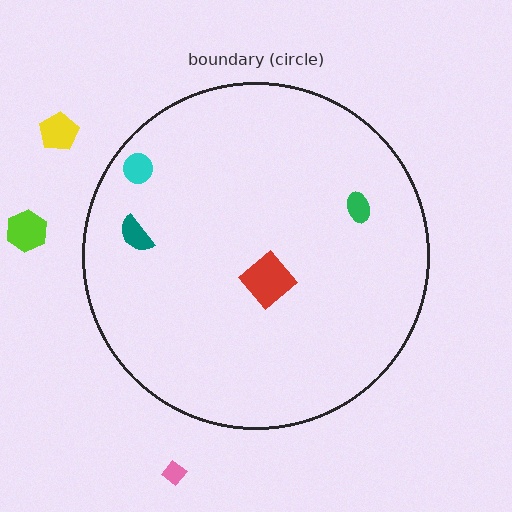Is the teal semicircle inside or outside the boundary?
Inside.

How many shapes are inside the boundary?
4 inside, 3 outside.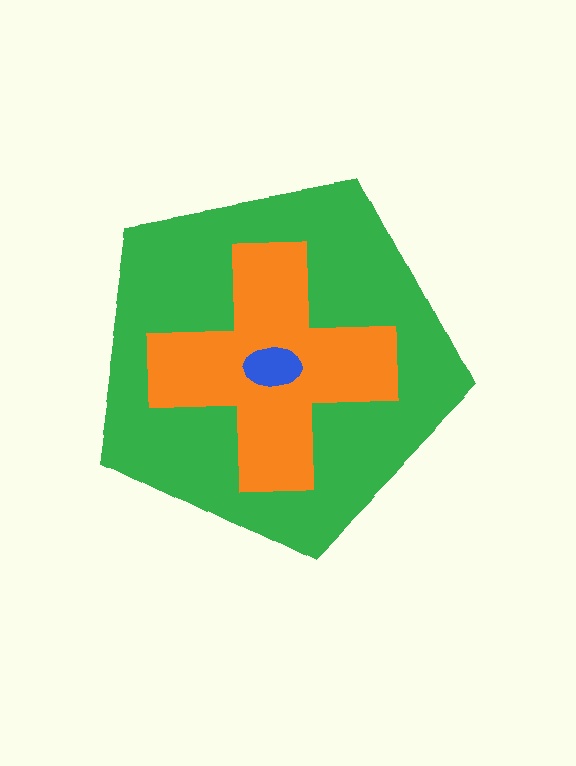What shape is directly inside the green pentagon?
The orange cross.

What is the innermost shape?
The blue ellipse.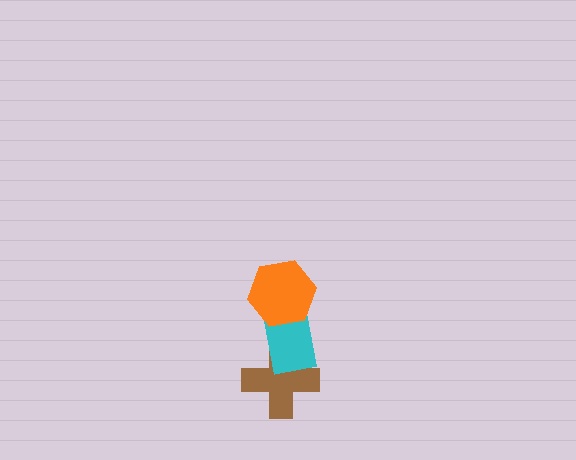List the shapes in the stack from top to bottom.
From top to bottom: the orange hexagon, the cyan rectangle, the brown cross.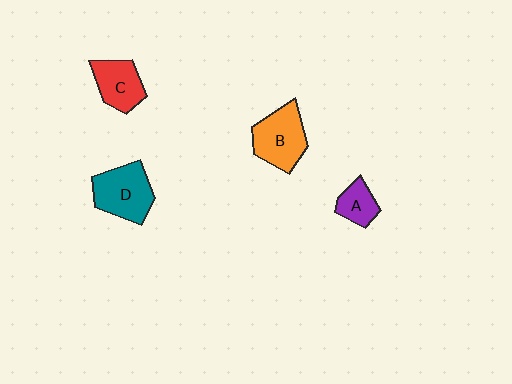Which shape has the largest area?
Shape D (teal).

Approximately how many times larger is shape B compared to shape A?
Approximately 1.9 times.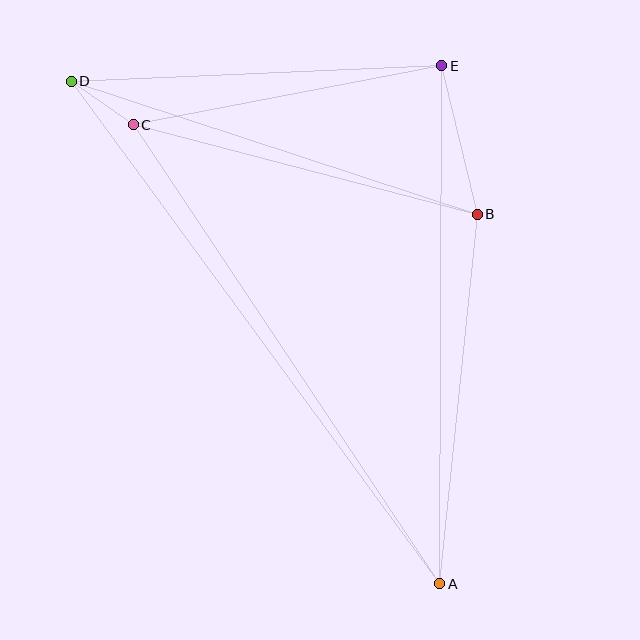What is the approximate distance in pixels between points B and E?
The distance between B and E is approximately 153 pixels.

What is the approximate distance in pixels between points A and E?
The distance between A and E is approximately 518 pixels.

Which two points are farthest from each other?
Points A and D are farthest from each other.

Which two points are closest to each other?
Points C and D are closest to each other.